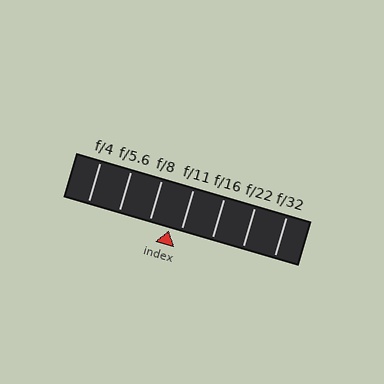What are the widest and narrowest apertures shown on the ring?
The widest aperture shown is f/4 and the narrowest is f/32.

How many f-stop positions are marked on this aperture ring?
There are 7 f-stop positions marked.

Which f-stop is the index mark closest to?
The index mark is closest to f/11.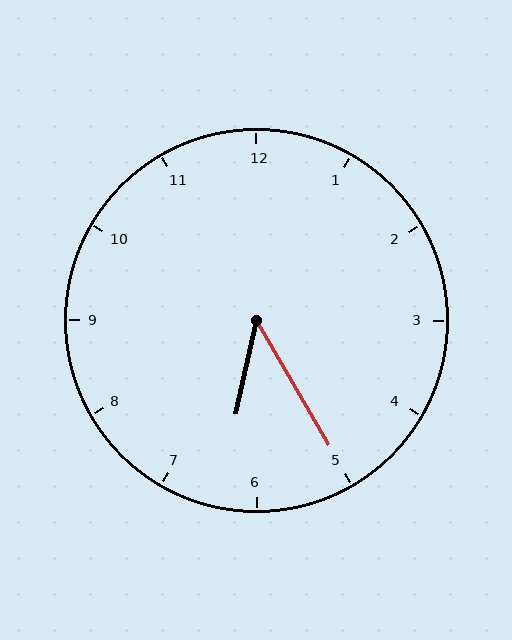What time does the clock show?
6:25.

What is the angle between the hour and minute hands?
Approximately 42 degrees.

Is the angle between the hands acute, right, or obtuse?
It is acute.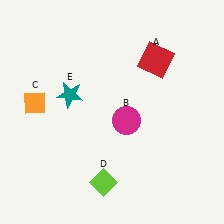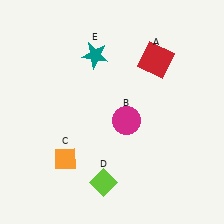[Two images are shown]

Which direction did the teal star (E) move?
The teal star (E) moved up.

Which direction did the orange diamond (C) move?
The orange diamond (C) moved down.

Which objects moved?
The objects that moved are: the orange diamond (C), the teal star (E).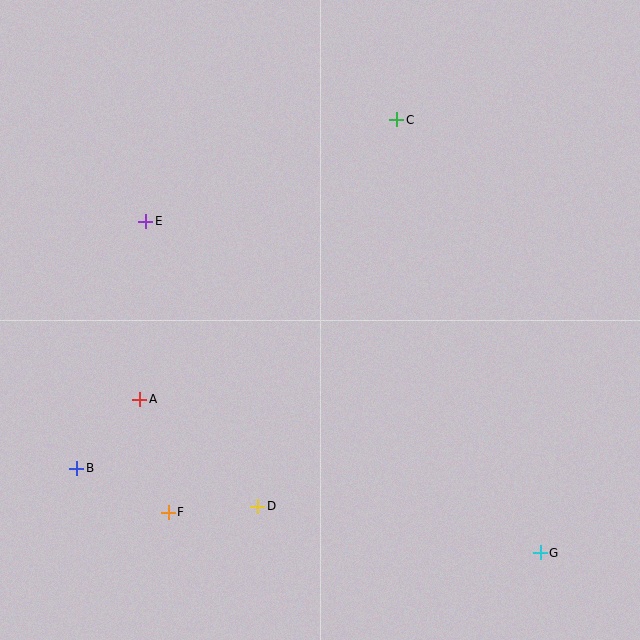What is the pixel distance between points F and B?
The distance between F and B is 101 pixels.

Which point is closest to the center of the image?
Point D at (258, 506) is closest to the center.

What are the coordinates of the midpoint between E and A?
The midpoint between E and A is at (143, 310).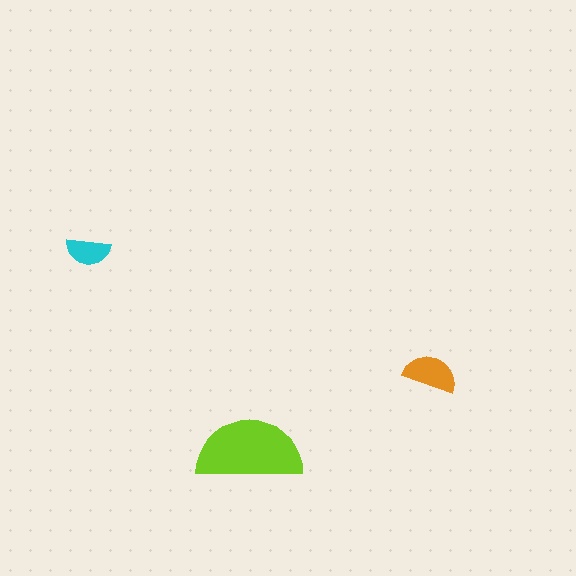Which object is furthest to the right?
The orange semicircle is rightmost.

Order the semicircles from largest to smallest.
the lime one, the orange one, the cyan one.